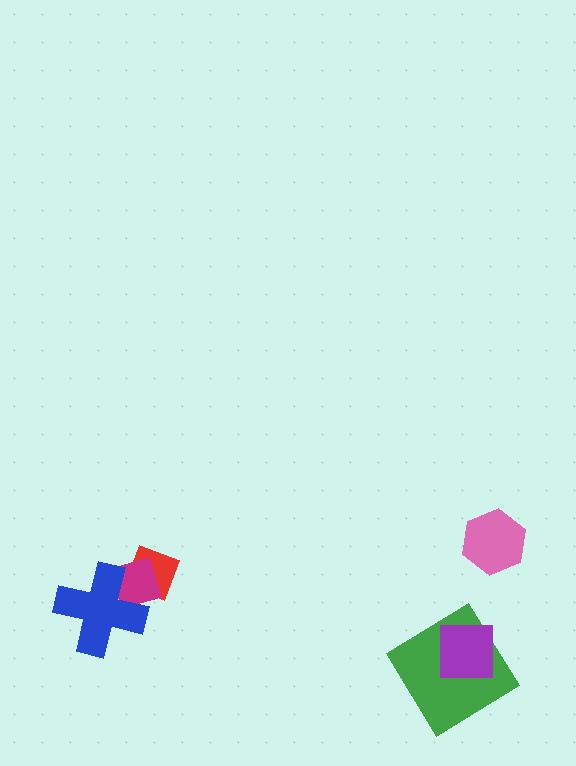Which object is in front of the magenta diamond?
The blue cross is in front of the magenta diamond.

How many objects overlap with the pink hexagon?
0 objects overlap with the pink hexagon.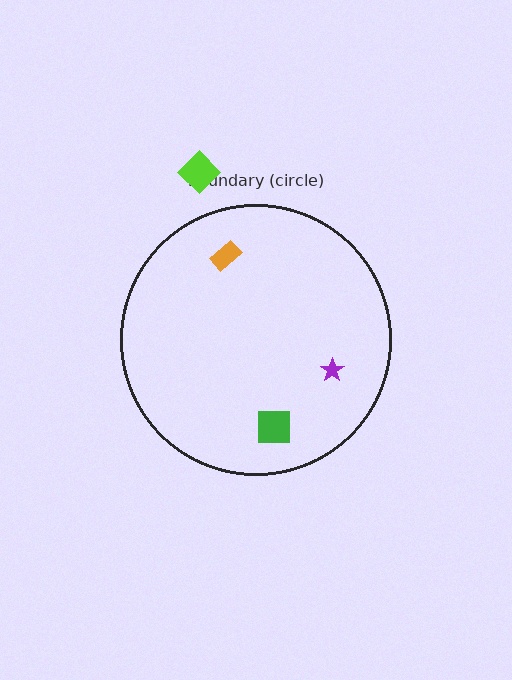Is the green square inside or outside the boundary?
Inside.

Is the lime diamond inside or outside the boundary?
Outside.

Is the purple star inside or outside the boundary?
Inside.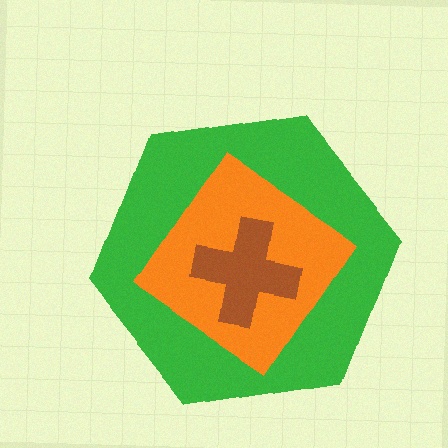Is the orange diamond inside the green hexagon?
Yes.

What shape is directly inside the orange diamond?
The brown cross.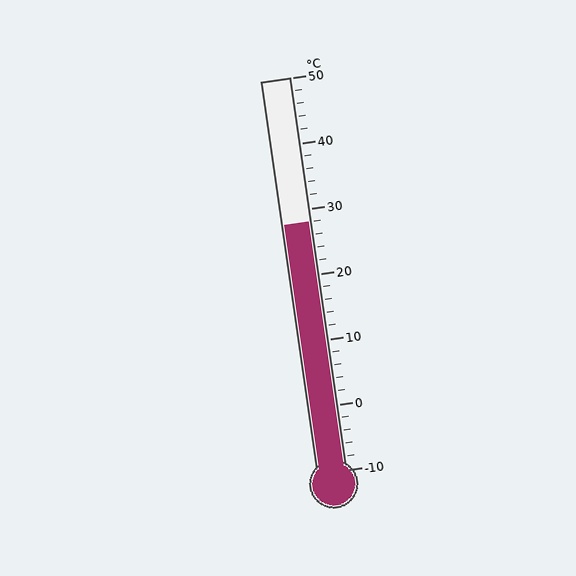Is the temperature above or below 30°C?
The temperature is below 30°C.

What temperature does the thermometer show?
The thermometer shows approximately 28°C.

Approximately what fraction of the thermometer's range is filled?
The thermometer is filled to approximately 65% of its range.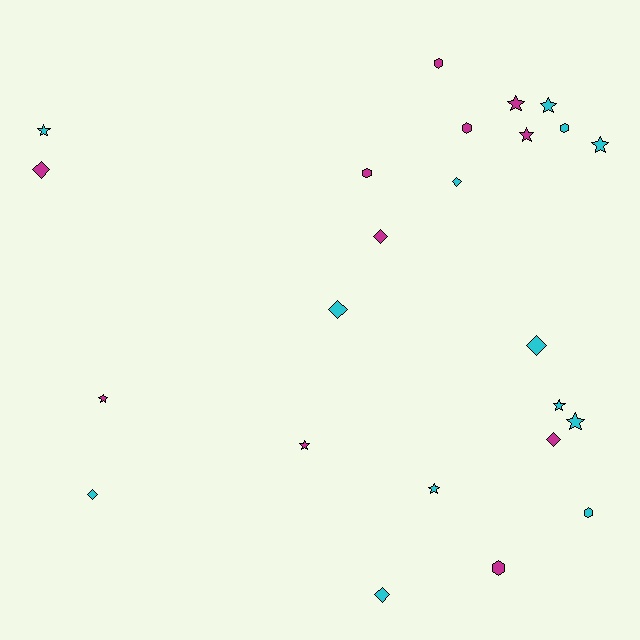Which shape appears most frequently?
Star, with 10 objects.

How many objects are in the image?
There are 24 objects.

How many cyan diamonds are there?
There are 5 cyan diamonds.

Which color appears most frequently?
Cyan, with 13 objects.